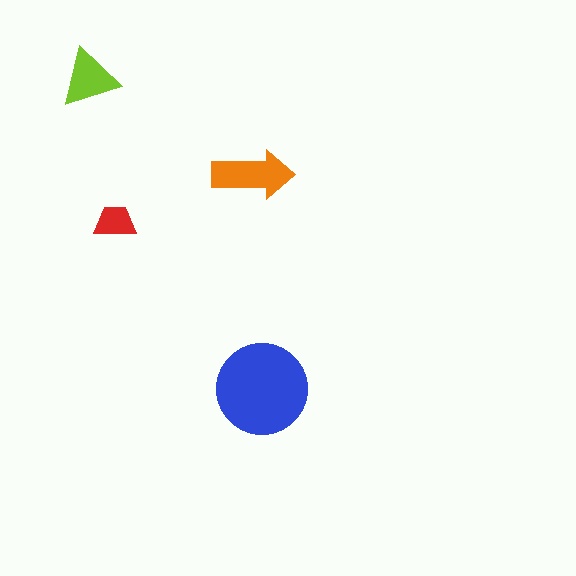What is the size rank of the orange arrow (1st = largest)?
2nd.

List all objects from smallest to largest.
The red trapezoid, the lime triangle, the orange arrow, the blue circle.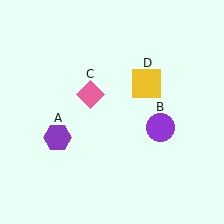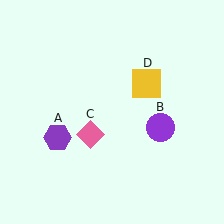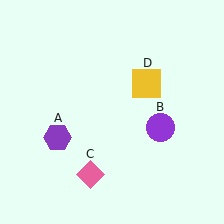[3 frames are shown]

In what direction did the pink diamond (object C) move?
The pink diamond (object C) moved down.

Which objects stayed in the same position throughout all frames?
Purple hexagon (object A) and purple circle (object B) and yellow square (object D) remained stationary.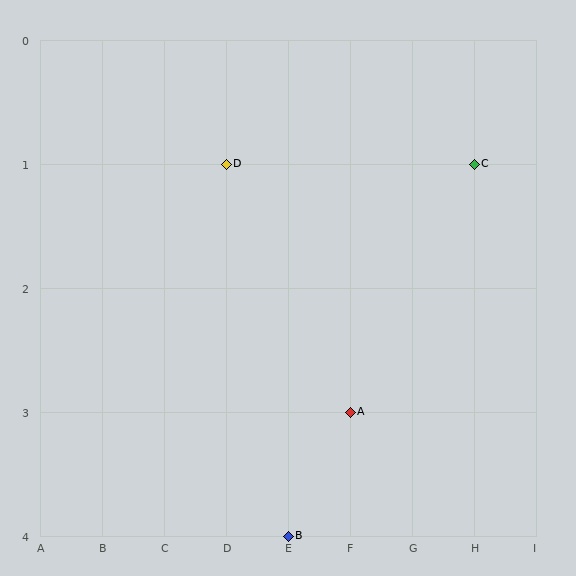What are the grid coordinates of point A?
Point A is at grid coordinates (F, 3).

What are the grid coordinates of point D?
Point D is at grid coordinates (D, 1).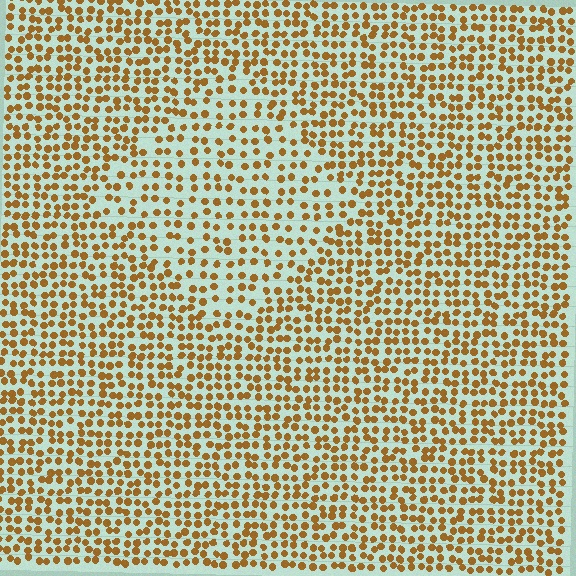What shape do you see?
I see a diamond.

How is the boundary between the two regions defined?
The boundary is defined by a change in element density (approximately 1.6x ratio). All elements are the same color, size, and shape.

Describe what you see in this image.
The image contains small brown elements arranged at two different densities. A diamond-shaped region is visible where the elements are less densely packed than the surrounding area.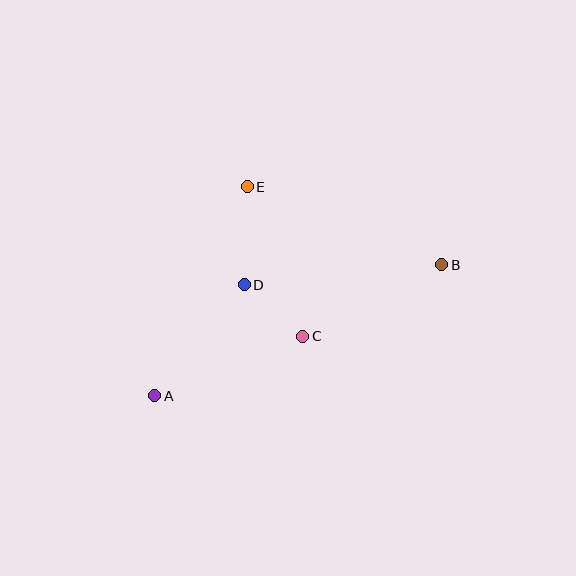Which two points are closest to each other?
Points C and D are closest to each other.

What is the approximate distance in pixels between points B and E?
The distance between B and E is approximately 209 pixels.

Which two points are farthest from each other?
Points A and B are farthest from each other.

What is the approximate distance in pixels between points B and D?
The distance between B and D is approximately 198 pixels.